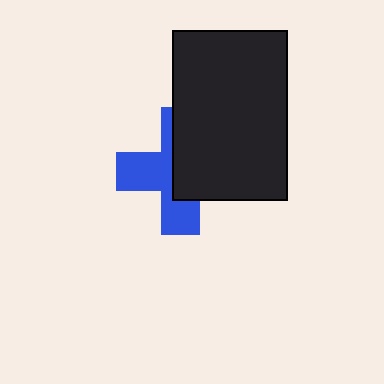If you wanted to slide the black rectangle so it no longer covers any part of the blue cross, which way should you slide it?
Slide it right — that is the most direct way to separate the two shapes.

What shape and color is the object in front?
The object in front is a black rectangle.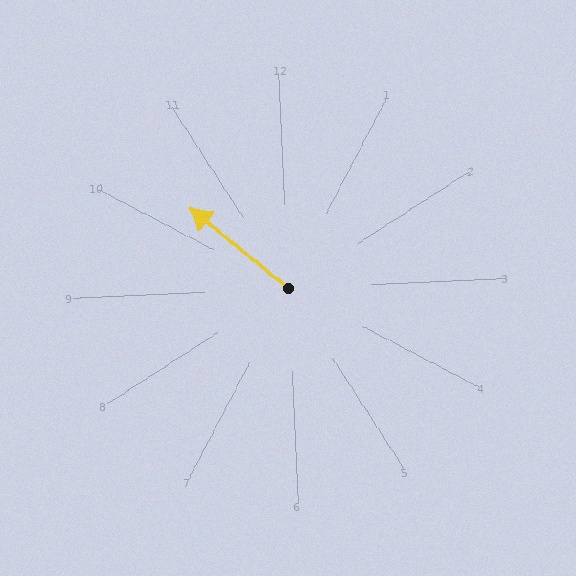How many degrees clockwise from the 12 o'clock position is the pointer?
Approximately 312 degrees.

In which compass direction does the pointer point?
Northwest.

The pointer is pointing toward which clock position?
Roughly 10 o'clock.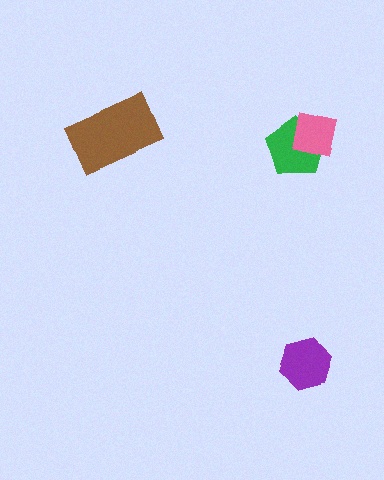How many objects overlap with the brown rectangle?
0 objects overlap with the brown rectangle.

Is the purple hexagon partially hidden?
No, no other shape covers it.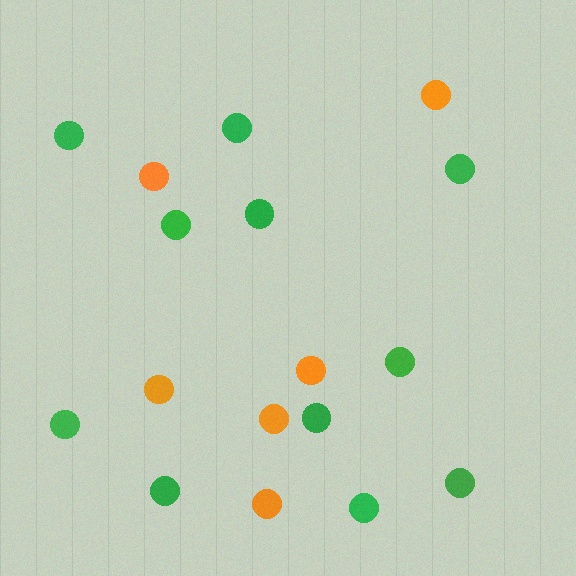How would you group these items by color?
There are 2 groups: one group of green circles (11) and one group of orange circles (6).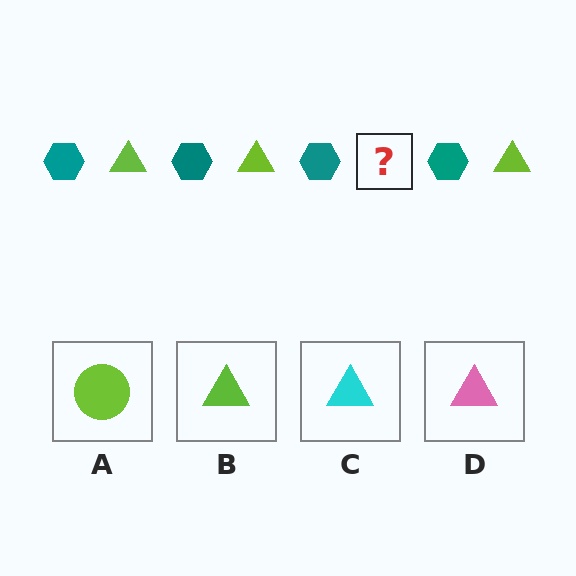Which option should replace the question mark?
Option B.